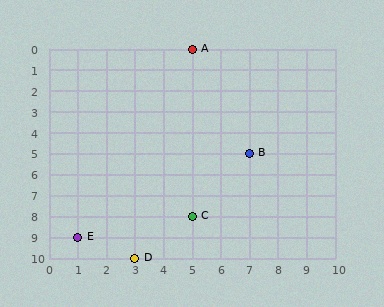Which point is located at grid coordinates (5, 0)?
Point A is at (5, 0).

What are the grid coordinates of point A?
Point A is at grid coordinates (5, 0).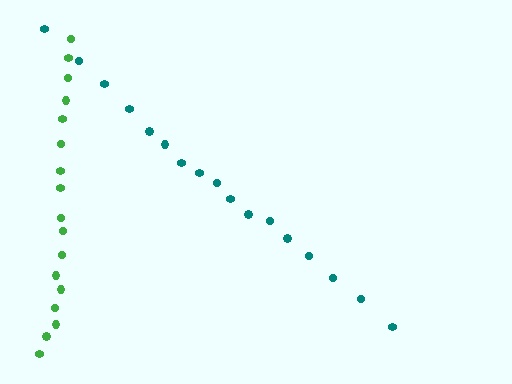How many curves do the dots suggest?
There are 2 distinct paths.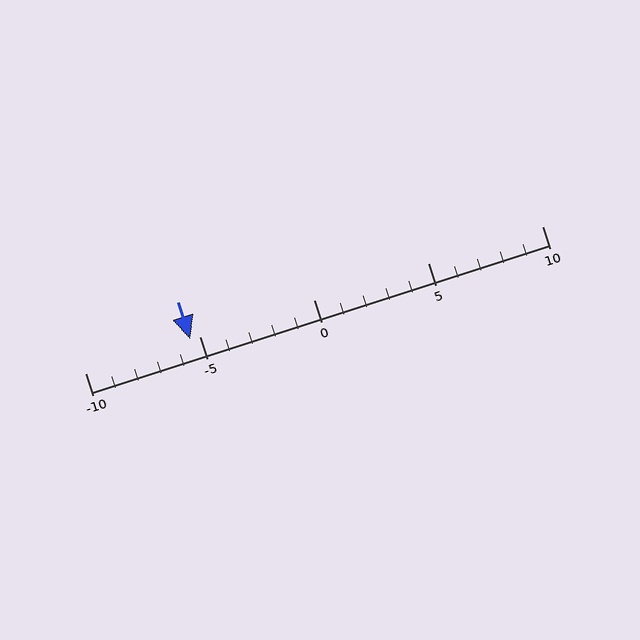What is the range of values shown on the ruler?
The ruler shows values from -10 to 10.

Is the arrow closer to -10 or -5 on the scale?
The arrow is closer to -5.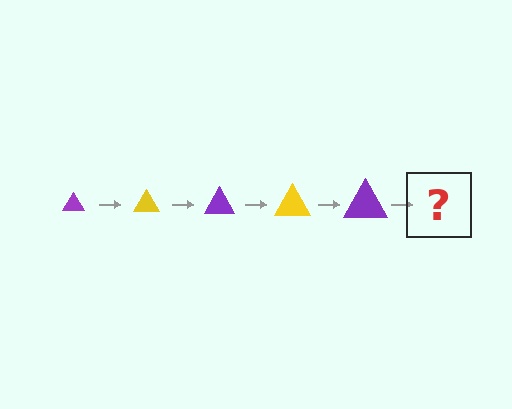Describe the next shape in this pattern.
It should be a yellow triangle, larger than the previous one.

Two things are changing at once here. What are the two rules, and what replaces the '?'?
The two rules are that the triangle grows larger each step and the color cycles through purple and yellow. The '?' should be a yellow triangle, larger than the previous one.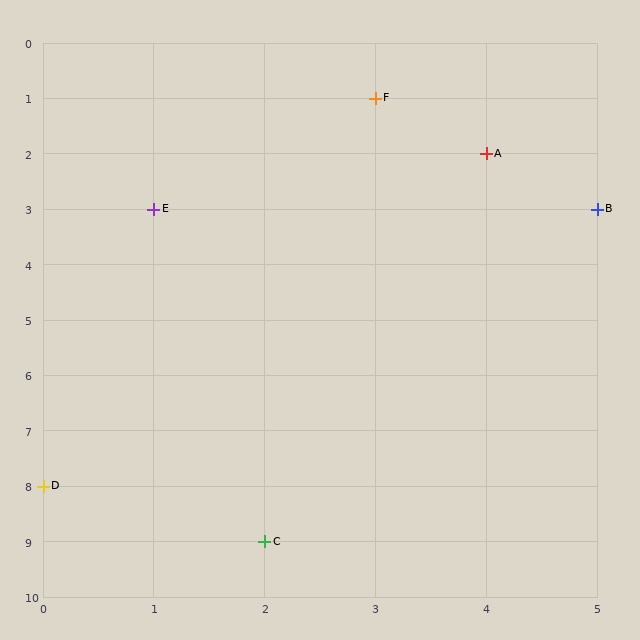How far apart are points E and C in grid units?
Points E and C are 1 column and 6 rows apart (about 6.1 grid units diagonally).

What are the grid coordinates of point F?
Point F is at grid coordinates (3, 1).